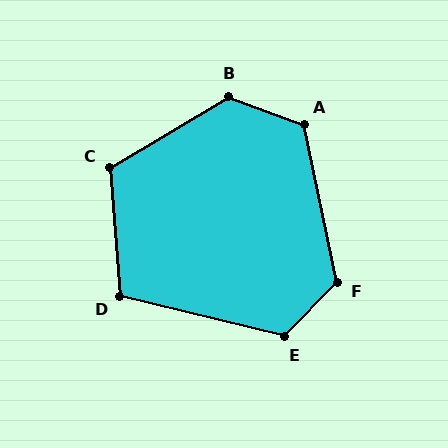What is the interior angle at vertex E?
Approximately 121 degrees (obtuse).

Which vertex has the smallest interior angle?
D, at approximately 108 degrees.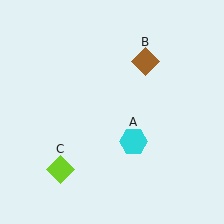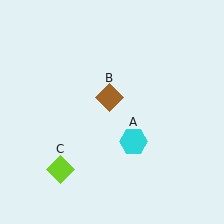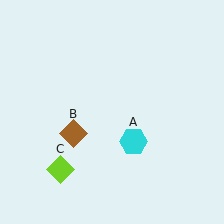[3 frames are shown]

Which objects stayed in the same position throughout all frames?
Cyan hexagon (object A) and lime diamond (object C) remained stationary.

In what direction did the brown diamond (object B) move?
The brown diamond (object B) moved down and to the left.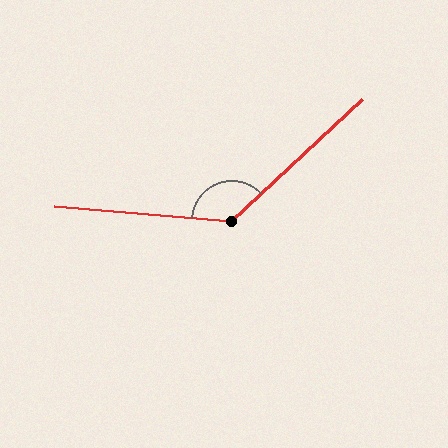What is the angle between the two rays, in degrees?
Approximately 132 degrees.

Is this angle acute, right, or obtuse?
It is obtuse.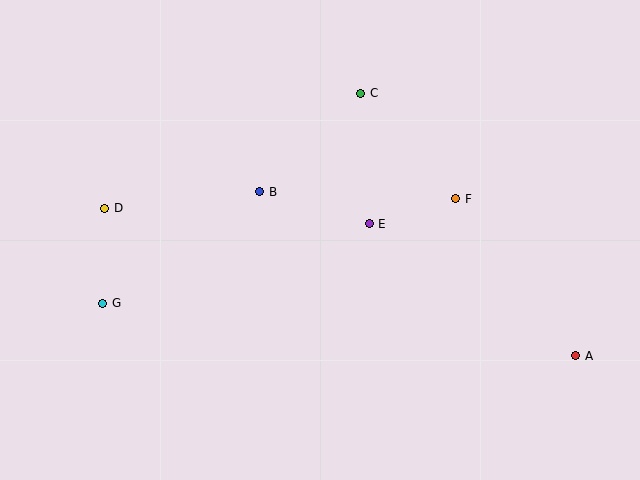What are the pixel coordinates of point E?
Point E is at (369, 224).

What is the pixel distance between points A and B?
The distance between A and B is 356 pixels.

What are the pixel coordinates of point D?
Point D is at (105, 208).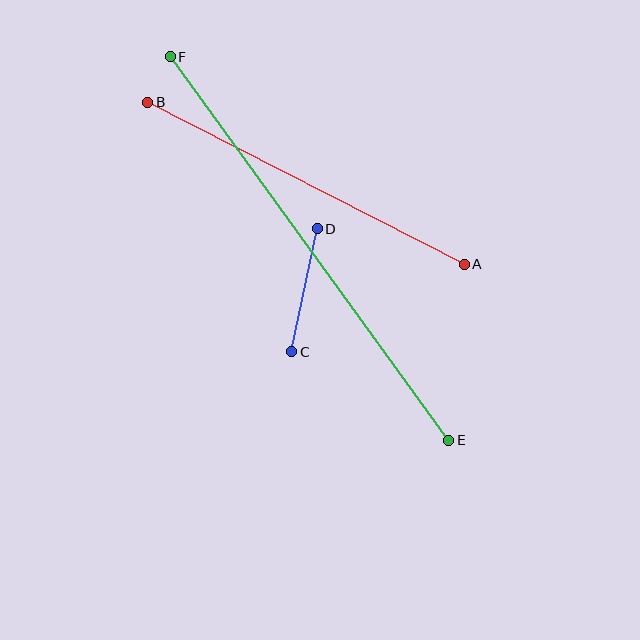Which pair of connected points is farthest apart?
Points E and F are farthest apart.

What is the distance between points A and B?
The distance is approximately 356 pixels.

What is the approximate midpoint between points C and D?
The midpoint is at approximately (305, 290) pixels.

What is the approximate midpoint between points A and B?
The midpoint is at approximately (306, 183) pixels.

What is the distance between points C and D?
The distance is approximately 126 pixels.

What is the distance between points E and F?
The distance is approximately 474 pixels.